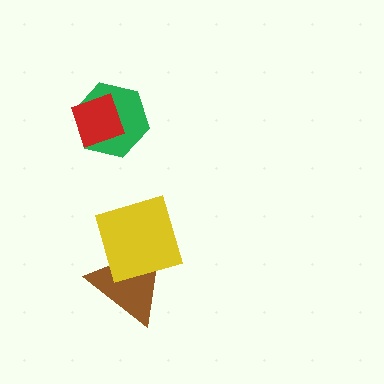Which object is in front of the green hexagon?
The red diamond is in front of the green hexagon.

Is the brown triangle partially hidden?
Yes, it is partially covered by another shape.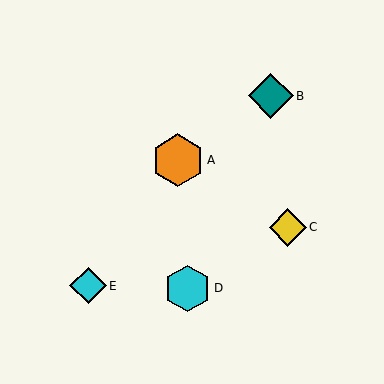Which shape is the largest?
The orange hexagon (labeled A) is the largest.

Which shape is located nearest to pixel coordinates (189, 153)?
The orange hexagon (labeled A) at (178, 160) is nearest to that location.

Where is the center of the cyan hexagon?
The center of the cyan hexagon is at (188, 288).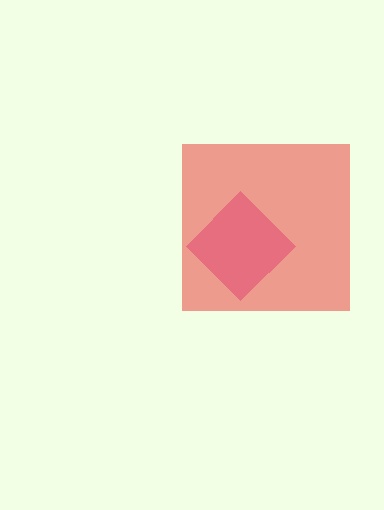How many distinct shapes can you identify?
There are 2 distinct shapes: a magenta diamond, a red square.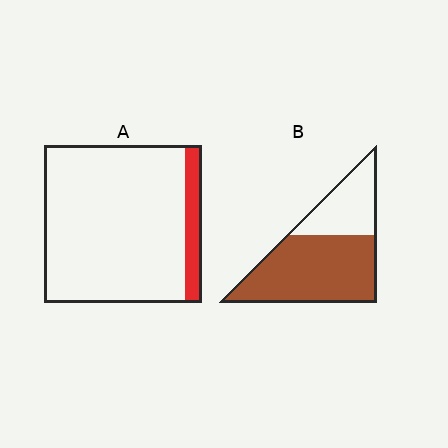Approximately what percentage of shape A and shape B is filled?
A is approximately 10% and B is approximately 65%.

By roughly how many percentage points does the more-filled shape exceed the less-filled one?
By roughly 55 percentage points (B over A).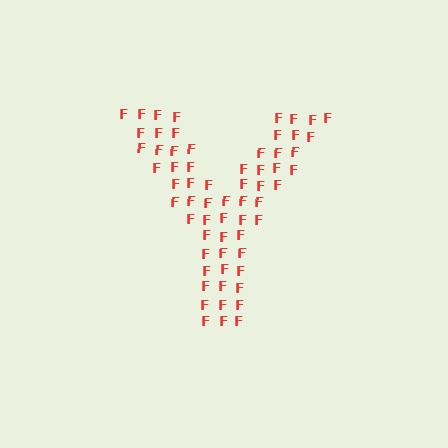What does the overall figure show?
The overall figure shows the letter Y.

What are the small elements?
The small elements are letter F's.